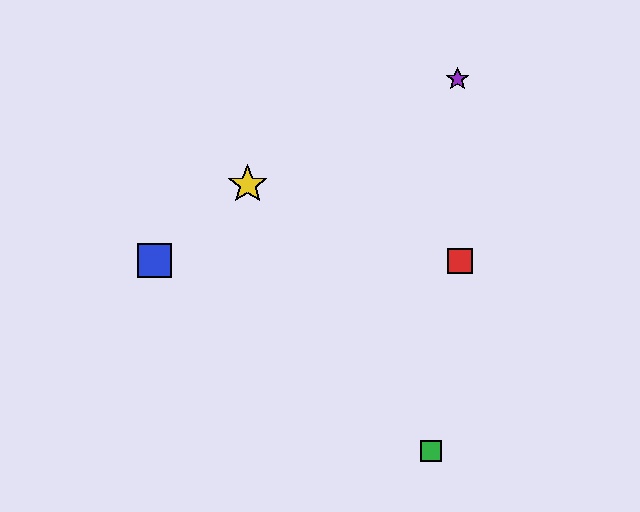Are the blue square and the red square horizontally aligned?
Yes, both are at y≈261.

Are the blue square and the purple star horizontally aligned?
No, the blue square is at y≈261 and the purple star is at y≈79.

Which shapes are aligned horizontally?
The red square, the blue square are aligned horizontally.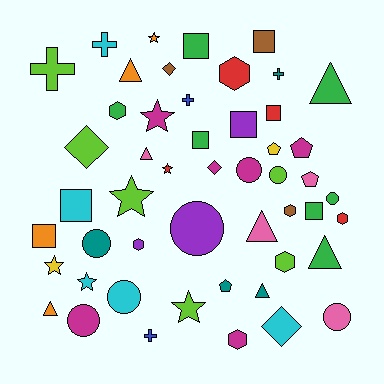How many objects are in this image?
There are 50 objects.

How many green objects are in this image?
There are 7 green objects.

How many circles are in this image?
There are 8 circles.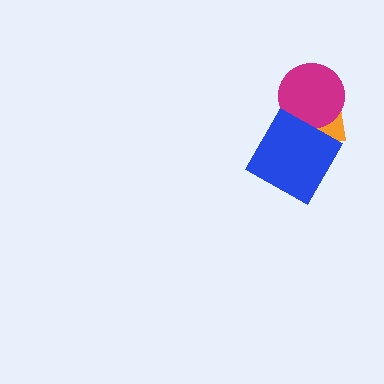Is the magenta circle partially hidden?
Yes, it is partially covered by another shape.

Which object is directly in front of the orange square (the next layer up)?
The magenta circle is directly in front of the orange square.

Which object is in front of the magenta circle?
The blue diamond is in front of the magenta circle.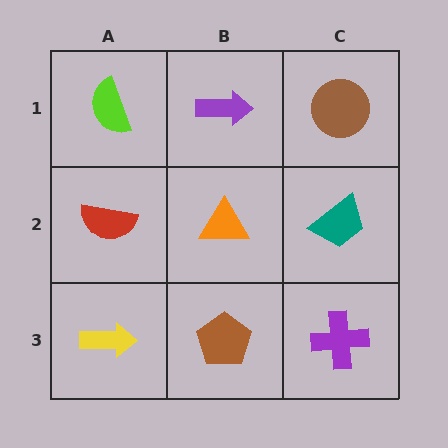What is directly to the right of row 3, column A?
A brown pentagon.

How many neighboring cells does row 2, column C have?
3.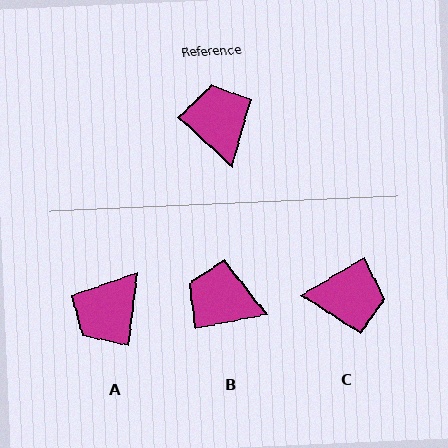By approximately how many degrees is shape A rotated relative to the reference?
Approximately 125 degrees counter-clockwise.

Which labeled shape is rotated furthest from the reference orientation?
A, about 125 degrees away.